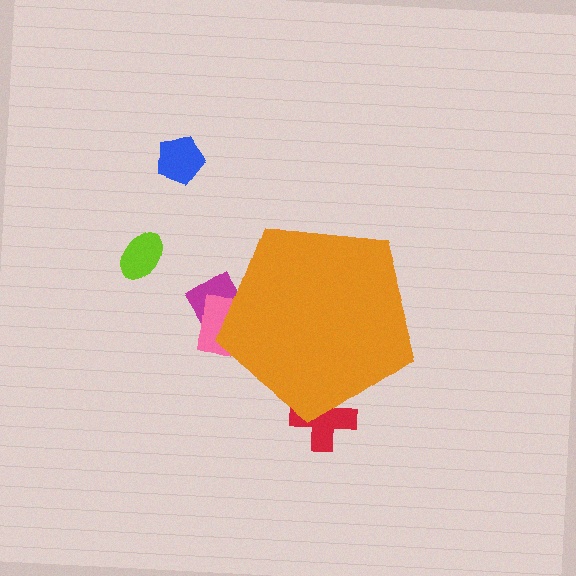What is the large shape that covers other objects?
An orange pentagon.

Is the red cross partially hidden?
Yes, the red cross is partially hidden behind the orange pentagon.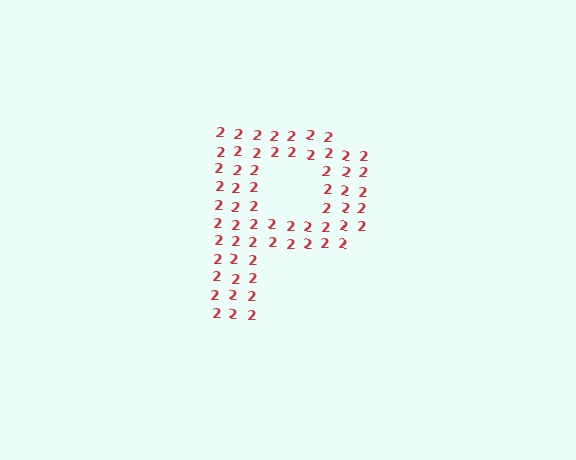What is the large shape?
The large shape is the letter P.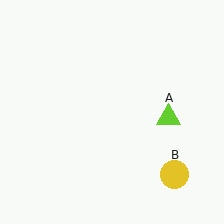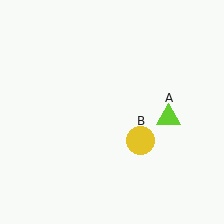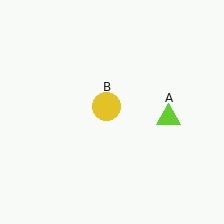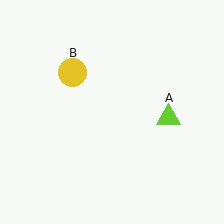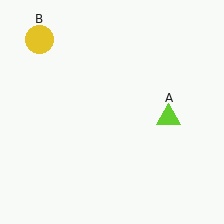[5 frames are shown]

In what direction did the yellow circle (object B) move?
The yellow circle (object B) moved up and to the left.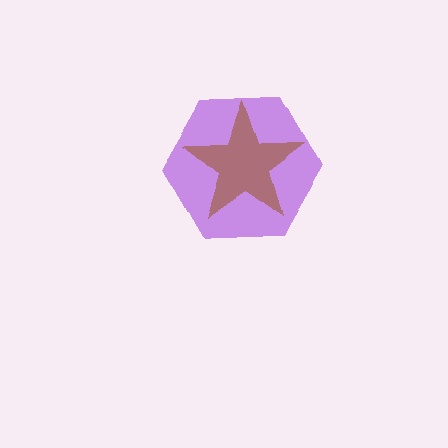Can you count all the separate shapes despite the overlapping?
Yes, there are 2 separate shapes.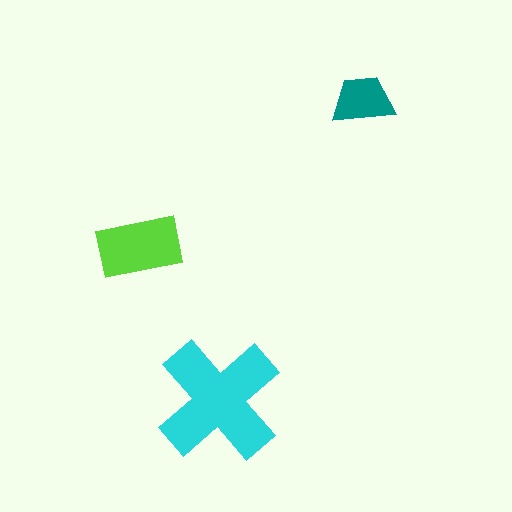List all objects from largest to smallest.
The cyan cross, the lime rectangle, the teal trapezoid.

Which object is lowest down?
The cyan cross is bottommost.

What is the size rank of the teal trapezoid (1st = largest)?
3rd.